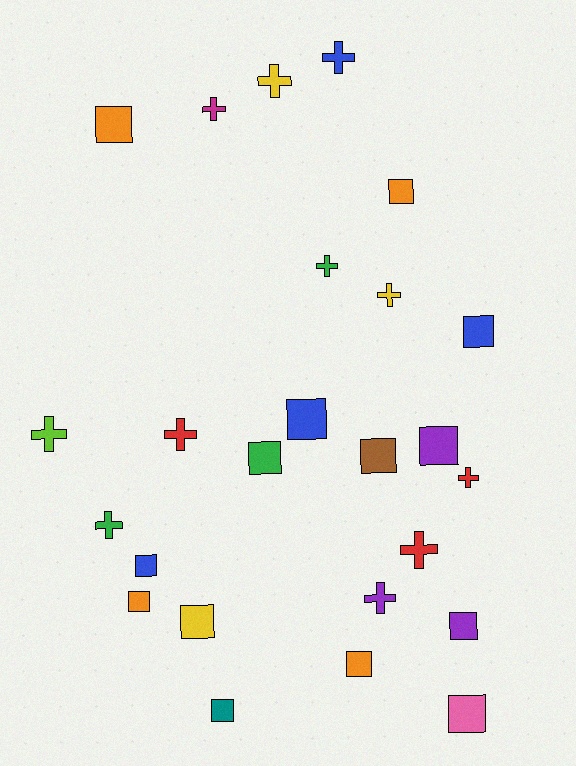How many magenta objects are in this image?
There is 1 magenta object.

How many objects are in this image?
There are 25 objects.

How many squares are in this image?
There are 14 squares.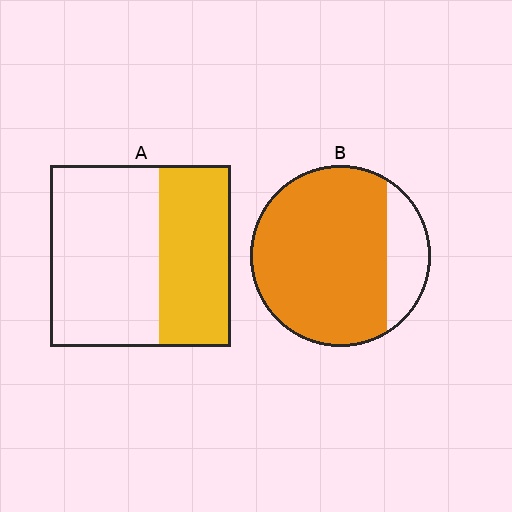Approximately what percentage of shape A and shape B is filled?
A is approximately 40% and B is approximately 80%.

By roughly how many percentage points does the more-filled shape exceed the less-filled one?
By roughly 40 percentage points (B over A).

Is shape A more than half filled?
No.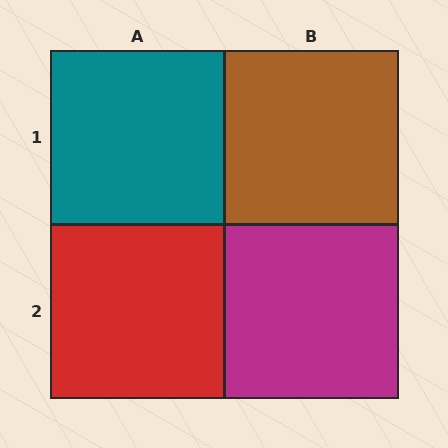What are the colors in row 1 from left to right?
Teal, brown.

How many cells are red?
1 cell is red.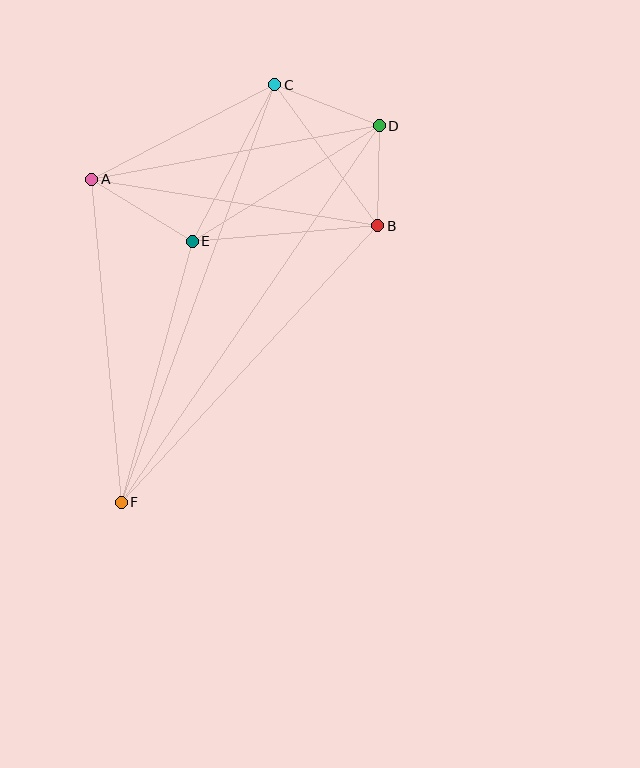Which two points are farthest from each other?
Points D and F are farthest from each other.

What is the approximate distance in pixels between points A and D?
The distance between A and D is approximately 292 pixels.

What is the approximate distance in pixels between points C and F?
The distance between C and F is approximately 445 pixels.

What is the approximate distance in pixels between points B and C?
The distance between B and C is approximately 175 pixels.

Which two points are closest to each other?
Points B and D are closest to each other.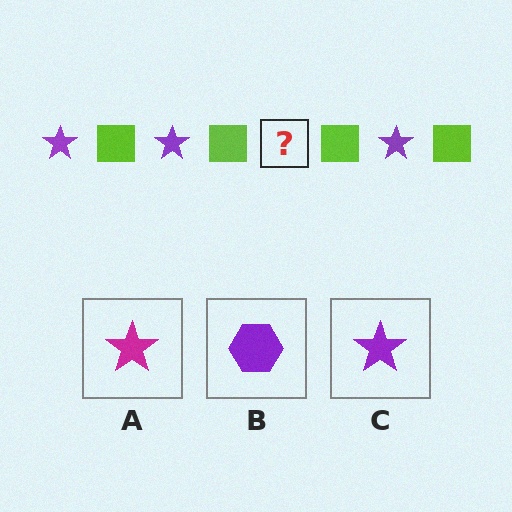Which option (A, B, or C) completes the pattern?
C.